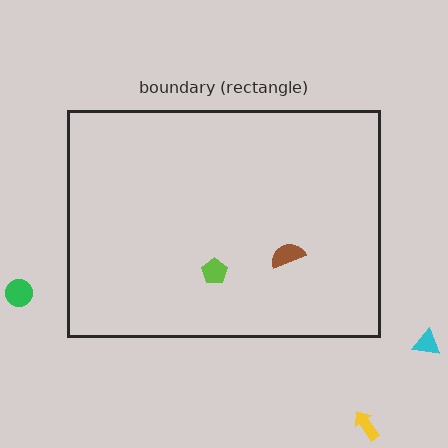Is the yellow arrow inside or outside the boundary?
Outside.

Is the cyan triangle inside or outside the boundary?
Outside.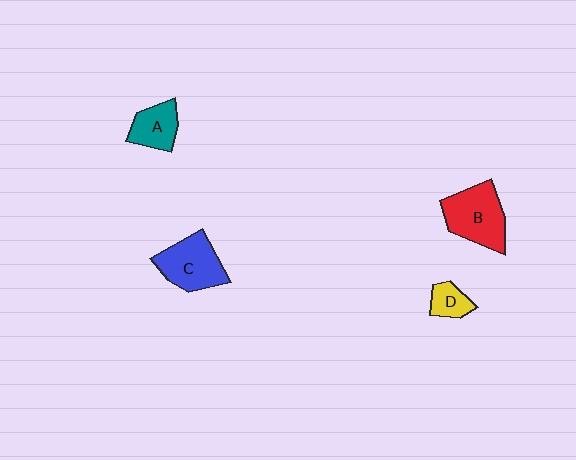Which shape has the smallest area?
Shape D (yellow).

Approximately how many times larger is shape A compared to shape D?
Approximately 1.5 times.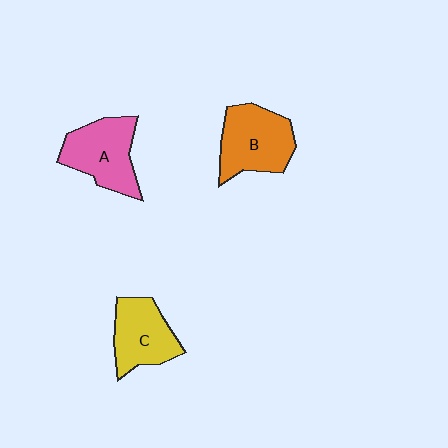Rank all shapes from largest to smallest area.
From largest to smallest: B (orange), A (pink), C (yellow).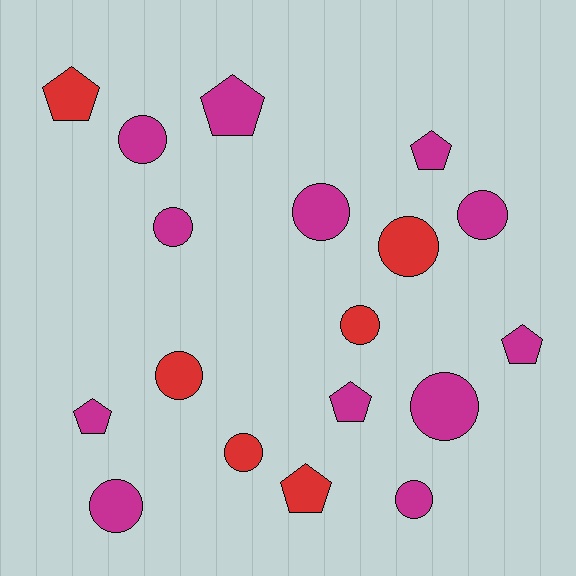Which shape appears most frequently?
Circle, with 11 objects.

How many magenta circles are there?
There are 7 magenta circles.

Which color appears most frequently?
Magenta, with 12 objects.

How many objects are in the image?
There are 18 objects.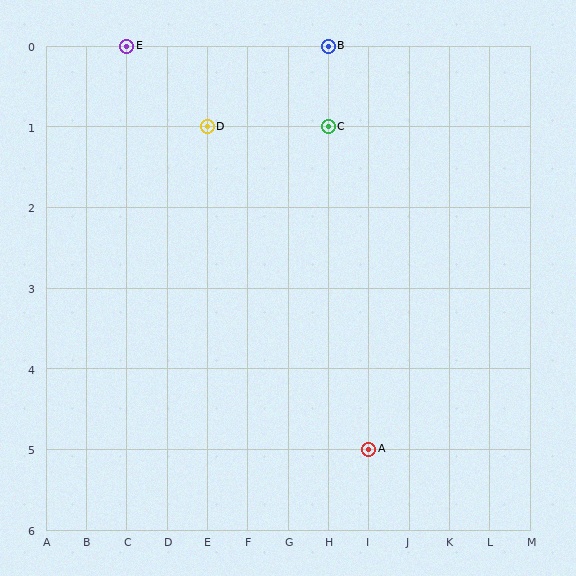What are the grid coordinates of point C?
Point C is at grid coordinates (H, 1).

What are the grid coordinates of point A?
Point A is at grid coordinates (I, 5).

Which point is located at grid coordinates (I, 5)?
Point A is at (I, 5).